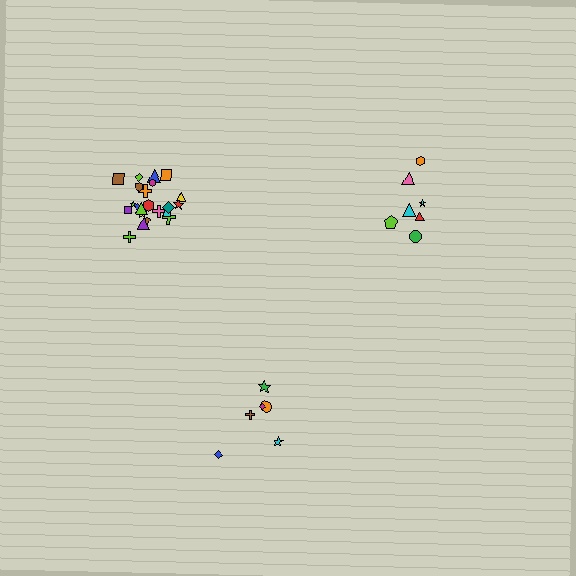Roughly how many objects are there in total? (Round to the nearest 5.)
Roughly 35 objects in total.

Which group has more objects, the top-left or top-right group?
The top-left group.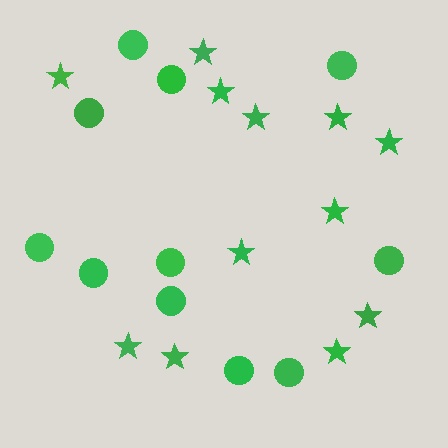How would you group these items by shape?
There are 2 groups: one group of circles (11) and one group of stars (12).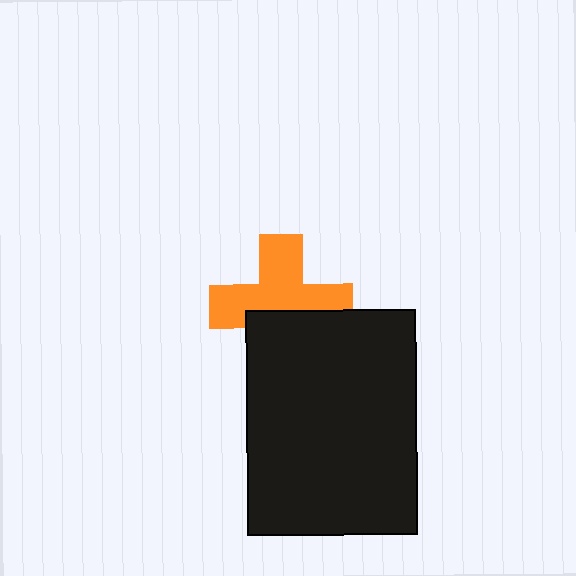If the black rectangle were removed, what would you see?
You would see the complete orange cross.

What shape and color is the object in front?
The object in front is a black rectangle.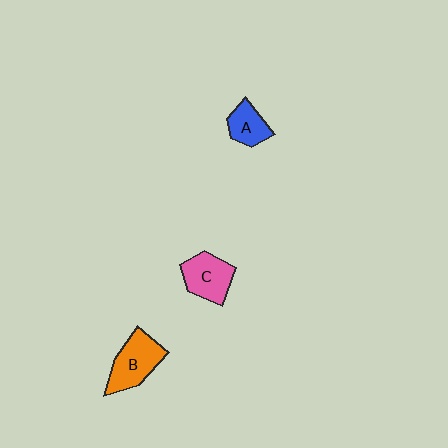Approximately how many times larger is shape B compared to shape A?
Approximately 1.6 times.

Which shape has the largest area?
Shape B (orange).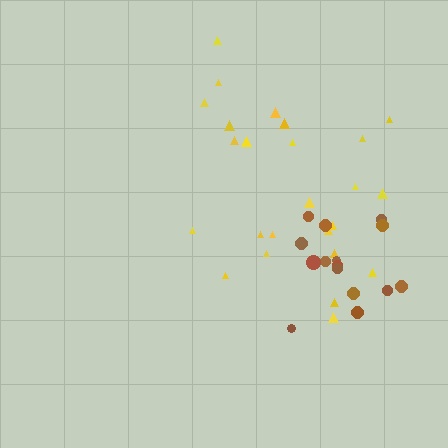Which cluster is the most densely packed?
Brown.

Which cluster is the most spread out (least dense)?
Yellow.